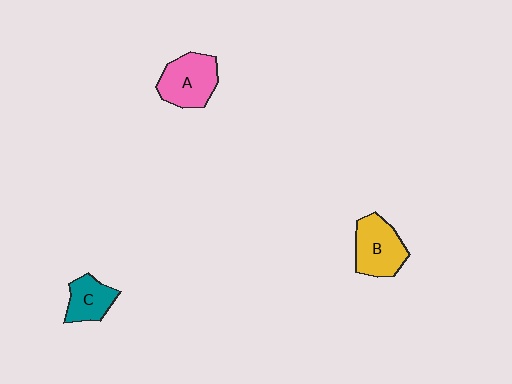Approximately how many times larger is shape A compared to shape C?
Approximately 1.5 times.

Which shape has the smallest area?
Shape C (teal).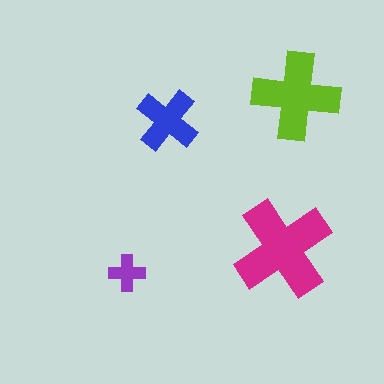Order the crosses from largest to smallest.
the magenta one, the lime one, the blue one, the purple one.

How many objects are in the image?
There are 4 objects in the image.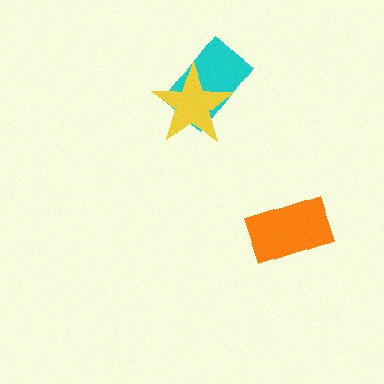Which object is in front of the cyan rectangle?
The yellow star is in front of the cyan rectangle.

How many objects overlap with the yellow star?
1 object overlaps with the yellow star.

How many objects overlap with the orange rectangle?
0 objects overlap with the orange rectangle.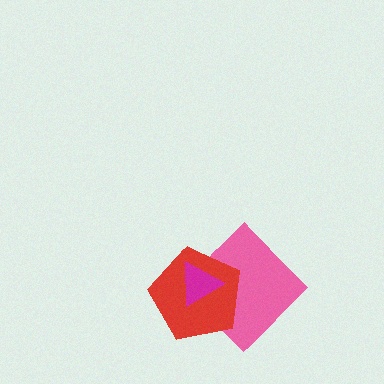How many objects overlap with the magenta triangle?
2 objects overlap with the magenta triangle.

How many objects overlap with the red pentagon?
2 objects overlap with the red pentagon.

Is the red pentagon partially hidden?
Yes, it is partially covered by another shape.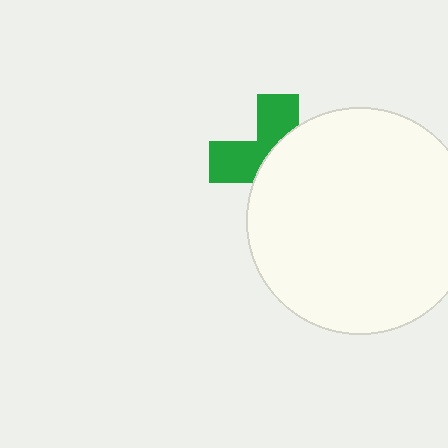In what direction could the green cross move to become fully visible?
The green cross could move left. That would shift it out from behind the white circle entirely.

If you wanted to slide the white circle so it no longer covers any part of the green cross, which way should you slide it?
Slide it right — that is the most direct way to separate the two shapes.